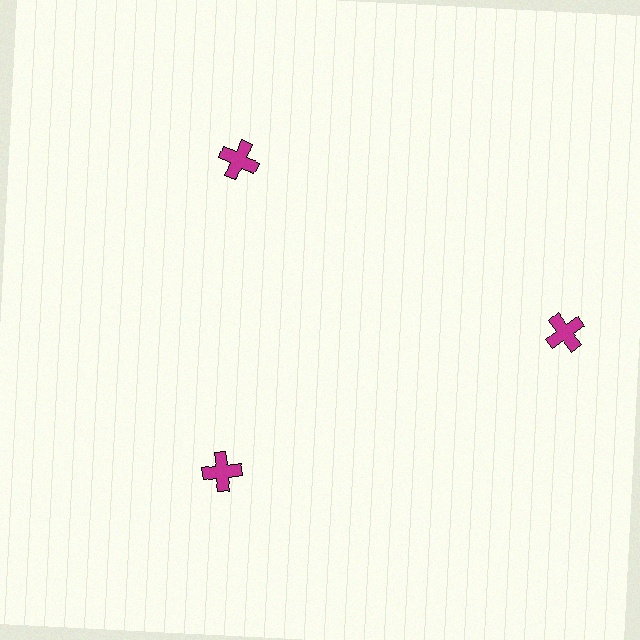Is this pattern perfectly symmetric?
No. The 3 magenta crosses are arranged in a ring, but one element near the 3 o'clock position is pushed outward from the center, breaking the 3-fold rotational symmetry.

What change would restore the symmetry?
The symmetry would be restored by moving it inward, back onto the ring so that all 3 crosses sit at equal angles and equal distance from the center.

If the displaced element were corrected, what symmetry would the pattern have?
It would have 3-fold rotational symmetry — the pattern would map onto itself every 120 degrees.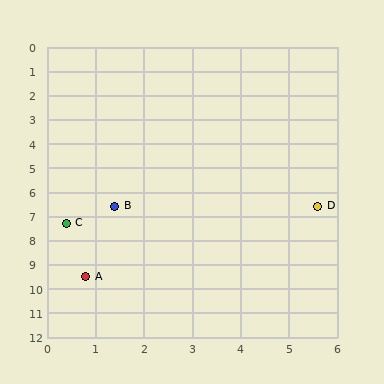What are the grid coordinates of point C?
Point C is at approximately (0.4, 7.3).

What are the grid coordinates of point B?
Point B is at approximately (1.4, 6.6).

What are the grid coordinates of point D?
Point D is at approximately (5.6, 6.6).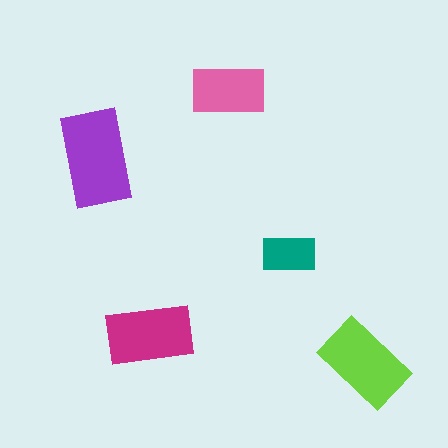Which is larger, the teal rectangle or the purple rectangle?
The purple one.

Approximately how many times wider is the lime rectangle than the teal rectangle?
About 1.5 times wider.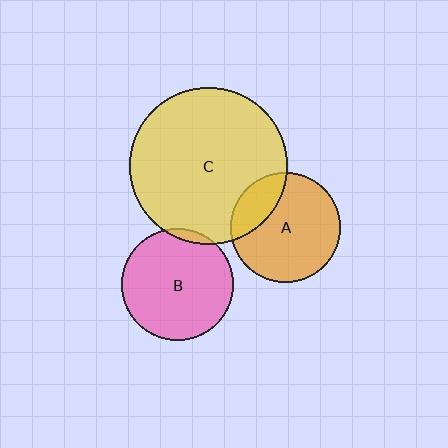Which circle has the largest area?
Circle C (yellow).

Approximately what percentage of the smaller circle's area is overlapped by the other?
Approximately 5%.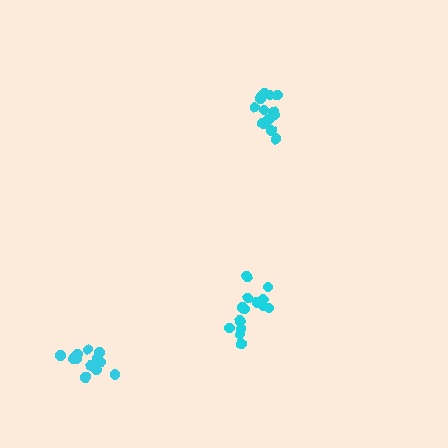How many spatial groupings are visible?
There are 3 spatial groupings.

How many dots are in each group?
Group 1: 14 dots, Group 2: 15 dots, Group 3: 14 dots (43 total).